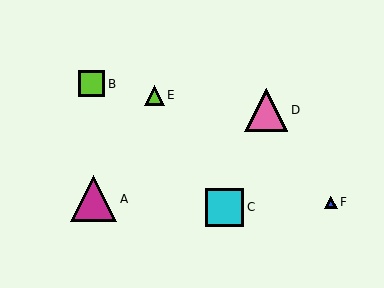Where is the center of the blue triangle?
The center of the blue triangle is at (331, 202).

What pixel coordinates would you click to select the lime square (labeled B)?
Click at (92, 84) to select the lime square B.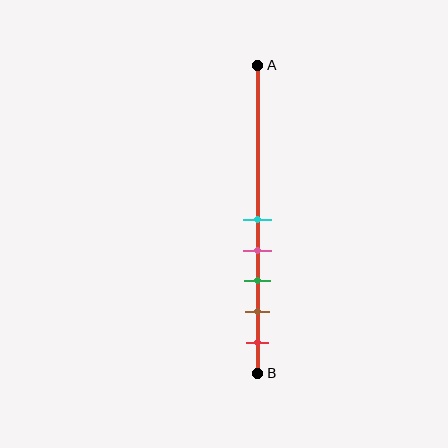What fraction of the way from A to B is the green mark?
The green mark is approximately 70% (0.7) of the way from A to B.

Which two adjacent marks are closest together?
The cyan and pink marks are the closest adjacent pair.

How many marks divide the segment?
There are 5 marks dividing the segment.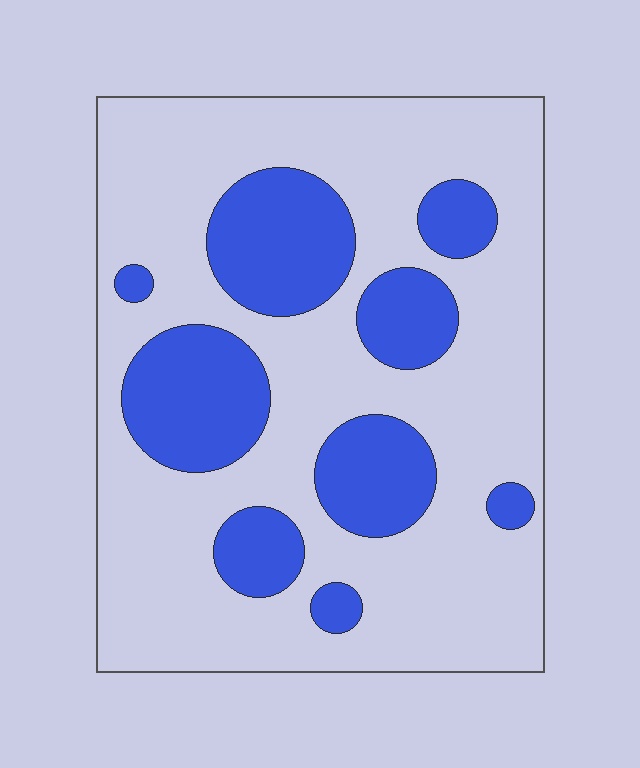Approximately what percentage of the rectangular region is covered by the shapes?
Approximately 30%.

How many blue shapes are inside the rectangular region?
9.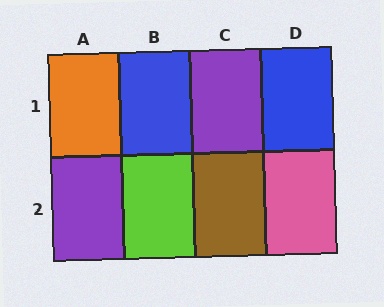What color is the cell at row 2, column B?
Lime.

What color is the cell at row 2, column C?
Brown.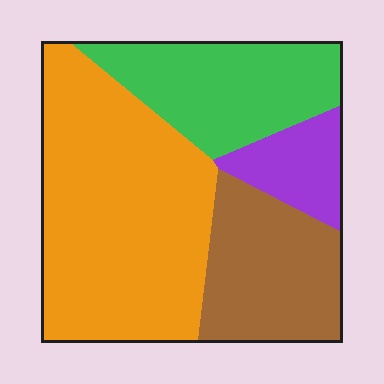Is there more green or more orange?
Orange.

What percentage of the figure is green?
Green takes up about one fifth (1/5) of the figure.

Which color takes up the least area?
Purple, at roughly 10%.